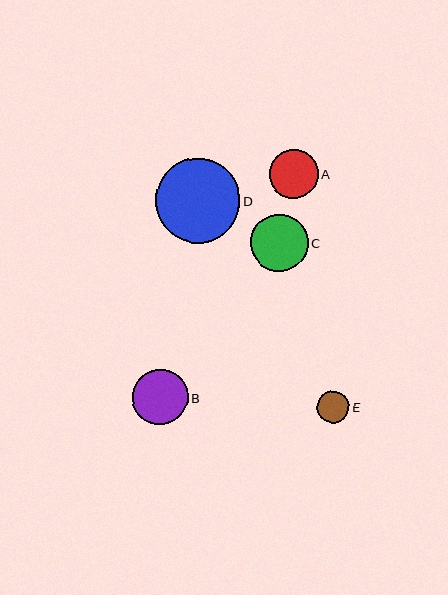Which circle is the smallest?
Circle E is the smallest with a size of approximately 33 pixels.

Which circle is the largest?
Circle D is the largest with a size of approximately 85 pixels.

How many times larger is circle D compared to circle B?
Circle D is approximately 1.5 times the size of circle B.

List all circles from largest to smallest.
From largest to smallest: D, C, B, A, E.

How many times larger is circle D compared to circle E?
Circle D is approximately 2.6 times the size of circle E.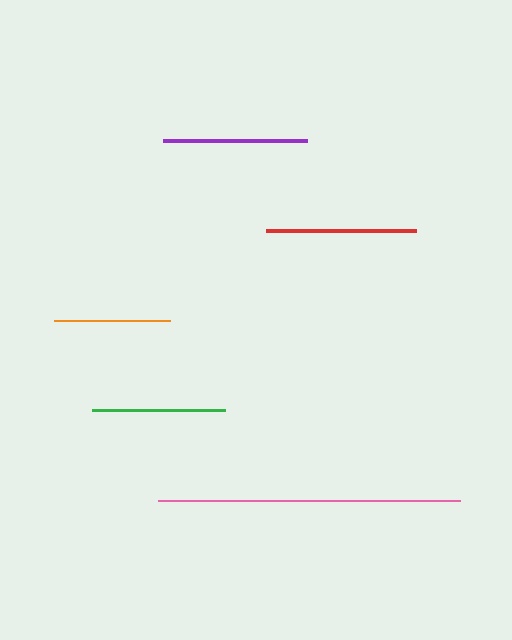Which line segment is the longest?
The pink line is the longest at approximately 302 pixels.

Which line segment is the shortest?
The orange line is the shortest at approximately 116 pixels.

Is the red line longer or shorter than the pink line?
The pink line is longer than the red line.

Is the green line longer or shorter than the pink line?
The pink line is longer than the green line.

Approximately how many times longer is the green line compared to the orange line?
The green line is approximately 1.1 times the length of the orange line.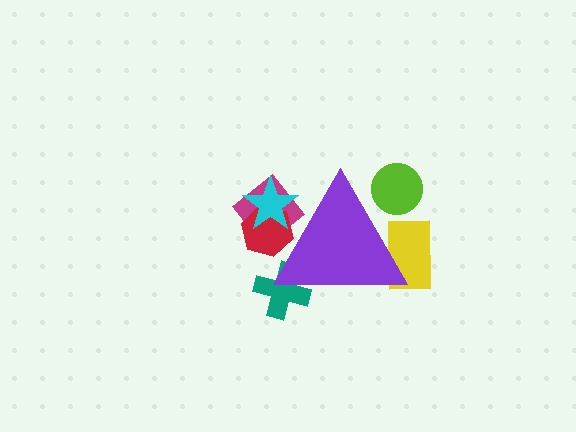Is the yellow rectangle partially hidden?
Yes, the yellow rectangle is partially hidden behind the purple triangle.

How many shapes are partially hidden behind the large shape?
6 shapes are partially hidden.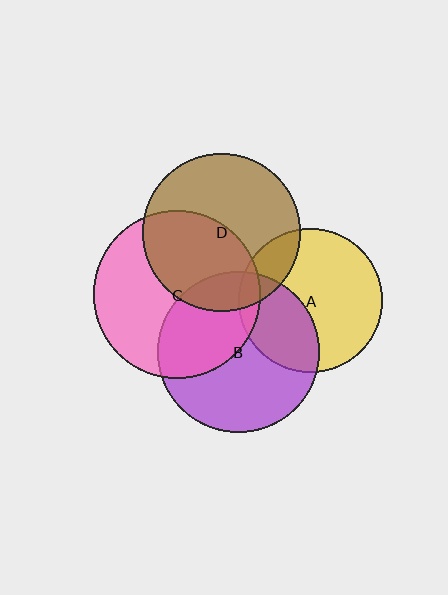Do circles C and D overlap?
Yes.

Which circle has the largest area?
Circle C (pink).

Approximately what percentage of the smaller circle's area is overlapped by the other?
Approximately 45%.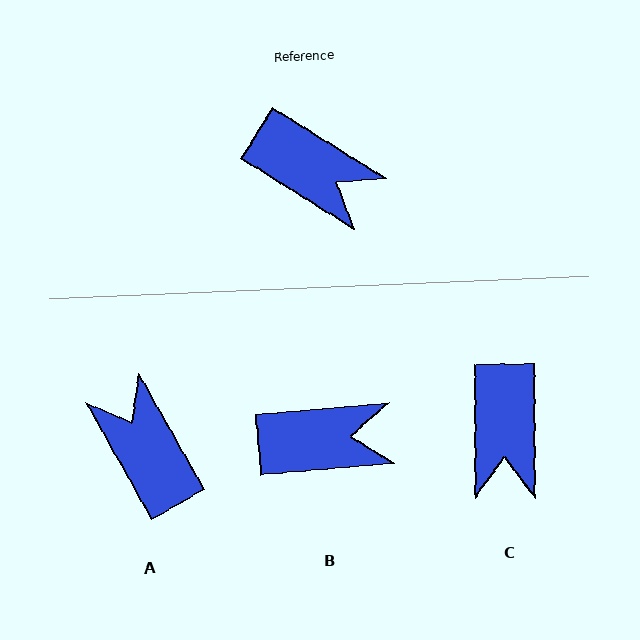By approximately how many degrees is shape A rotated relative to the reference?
Approximately 151 degrees counter-clockwise.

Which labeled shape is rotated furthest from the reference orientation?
A, about 151 degrees away.